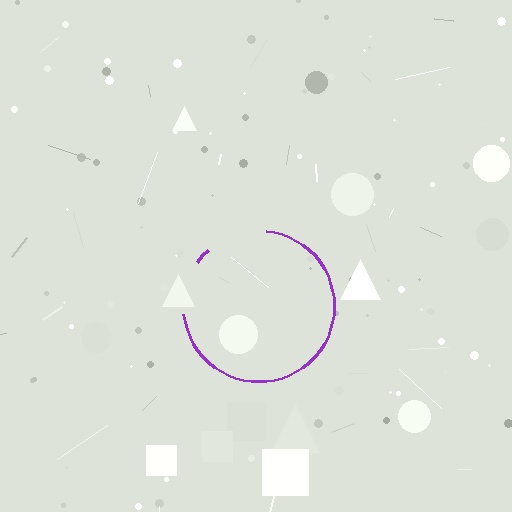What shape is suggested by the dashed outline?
The dashed outline suggests a circle.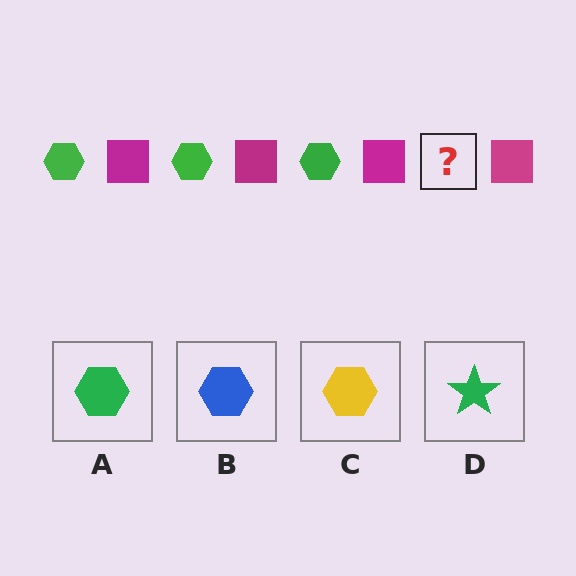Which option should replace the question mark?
Option A.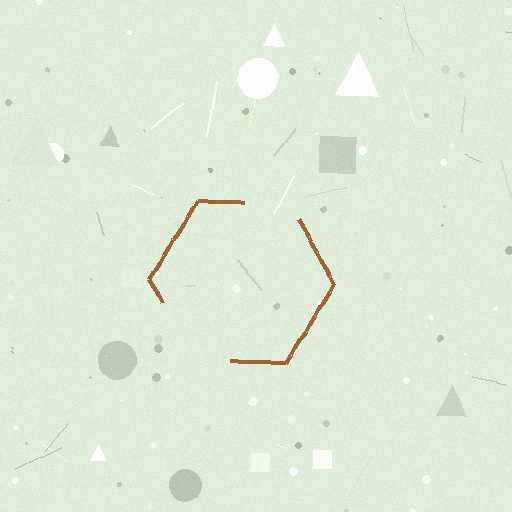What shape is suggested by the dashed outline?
The dashed outline suggests a hexagon.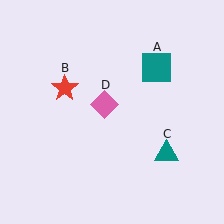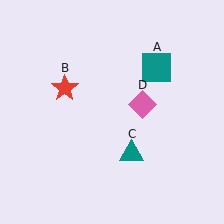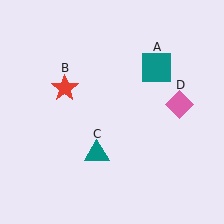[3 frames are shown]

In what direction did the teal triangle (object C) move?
The teal triangle (object C) moved left.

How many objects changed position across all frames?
2 objects changed position: teal triangle (object C), pink diamond (object D).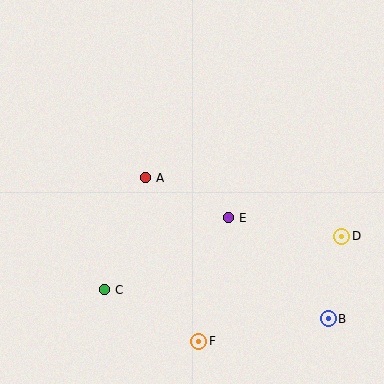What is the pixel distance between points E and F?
The distance between E and F is 127 pixels.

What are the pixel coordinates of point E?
Point E is at (229, 218).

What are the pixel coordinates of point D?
Point D is at (342, 236).